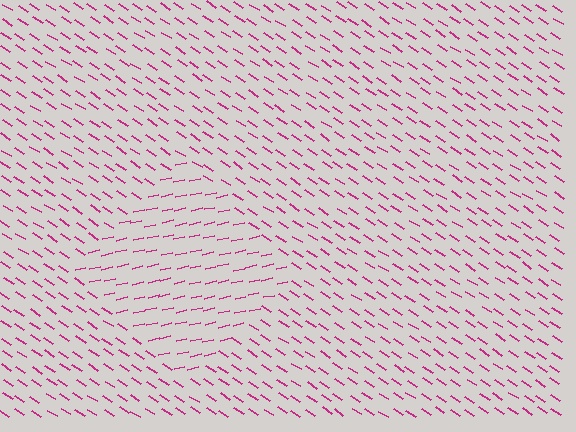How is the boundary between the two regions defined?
The boundary is defined purely by a change in line orientation (approximately 45 degrees difference). All lines are the same color and thickness.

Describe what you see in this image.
The image is filled with small magenta line segments. A diamond region in the image has lines oriented differently from the surrounding lines, creating a visible texture boundary.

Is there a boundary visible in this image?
Yes, there is a texture boundary formed by a change in line orientation.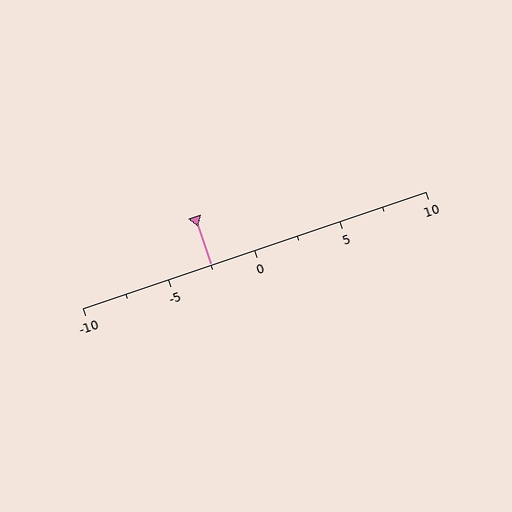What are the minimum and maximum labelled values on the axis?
The axis runs from -10 to 10.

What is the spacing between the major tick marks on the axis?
The major ticks are spaced 5 apart.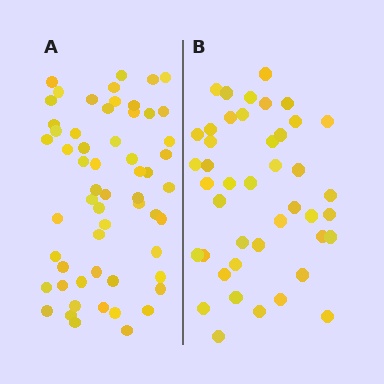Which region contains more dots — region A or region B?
Region A (the left region) has more dots.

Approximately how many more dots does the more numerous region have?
Region A has approximately 15 more dots than region B.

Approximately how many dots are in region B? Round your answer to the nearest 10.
About 40 dots. (The exact count is 43, which rounds to 40.)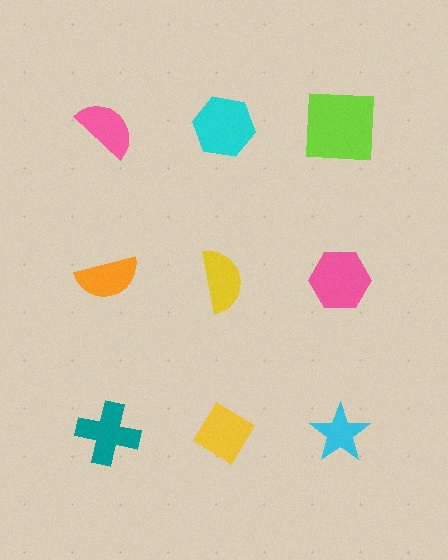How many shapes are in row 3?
3 shapes.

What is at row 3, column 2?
A yellow diamond.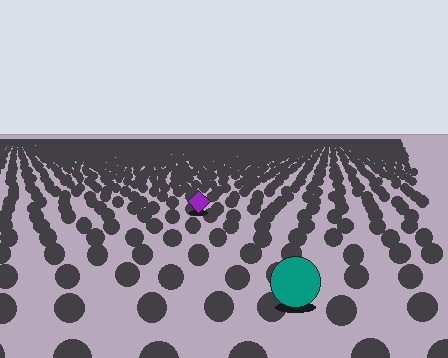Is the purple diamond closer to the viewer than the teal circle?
No. The teal circle is closer — you can tell from the texture gradient: the ground texture is coarser near it.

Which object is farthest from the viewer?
The purple diamond is farthest from the viewer. It appears smaller and the ground texture around it is denser.